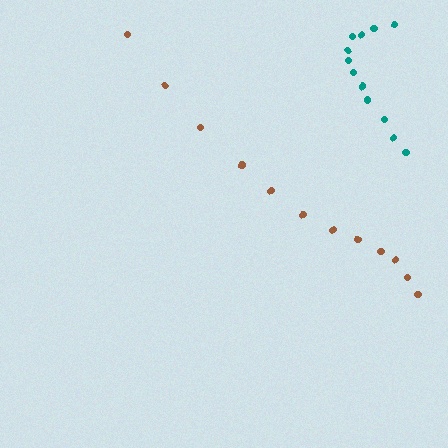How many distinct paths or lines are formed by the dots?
There are 2 distinct paths.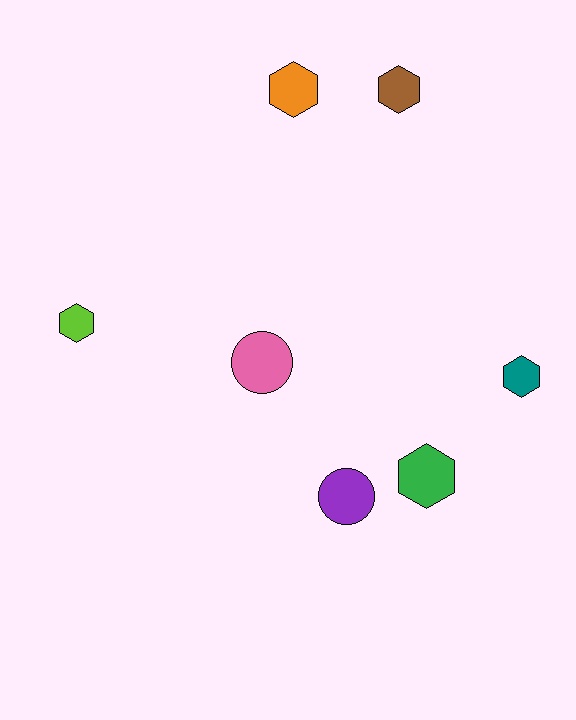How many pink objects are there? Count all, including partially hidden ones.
There is 1 pink object.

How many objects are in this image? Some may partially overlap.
There are 7 objects.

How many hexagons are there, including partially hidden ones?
There are 5 hexagons.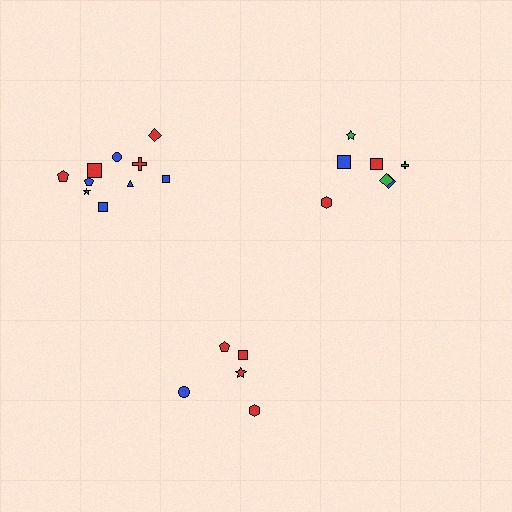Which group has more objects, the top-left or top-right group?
The top-left group.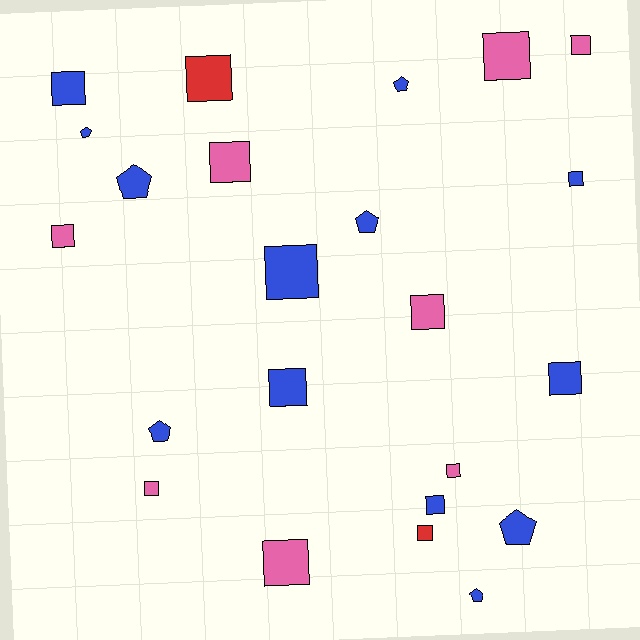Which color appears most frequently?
Blue, with 13 objects.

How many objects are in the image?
There are 23 objects.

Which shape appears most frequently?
Square, with 16 objects.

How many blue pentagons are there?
There are 7 blue pentagons.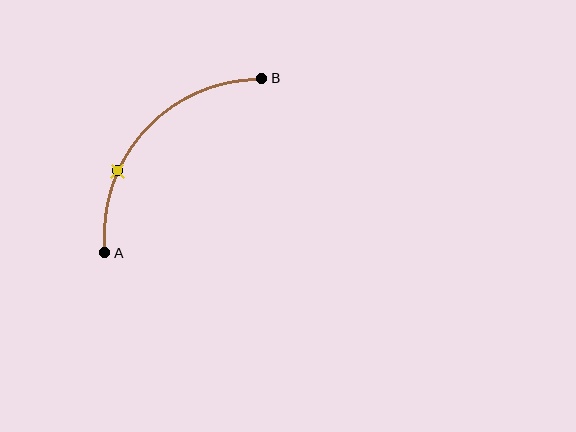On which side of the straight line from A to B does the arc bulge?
The arc bulges above and to the left of the straight line connecting A and B.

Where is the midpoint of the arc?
The arc midpoint is the point on the curve farthest from the straight line joining A and B. It sits above and to the left of that line.